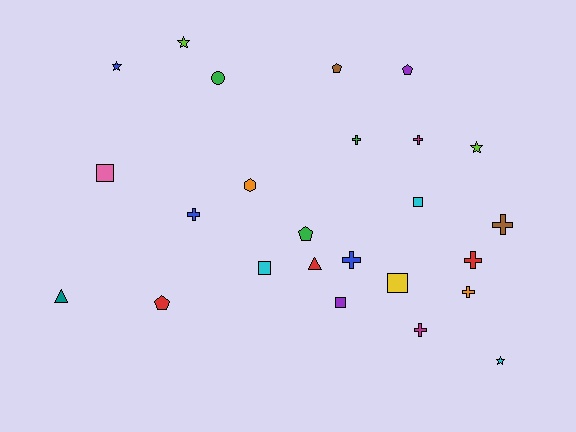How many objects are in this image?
There are 25 objects.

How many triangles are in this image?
There are 2 triangles.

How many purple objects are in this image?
There are 2 purple objects.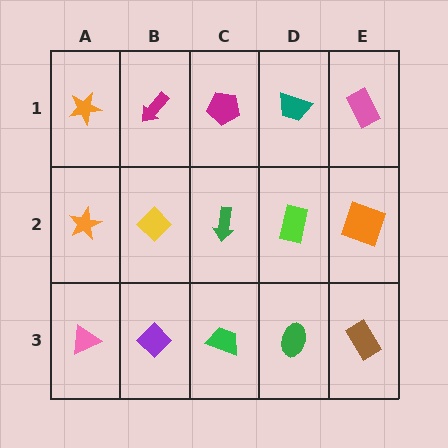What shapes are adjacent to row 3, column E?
An orange square (row 2, column E), a green ellipse (row 3, column D).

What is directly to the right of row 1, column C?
A teal trapezoid.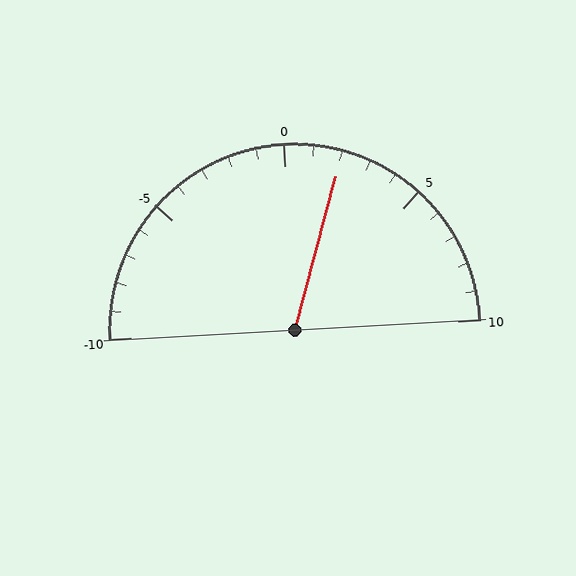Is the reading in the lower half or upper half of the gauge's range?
The reading is in the upper half of the range (-10 to 10).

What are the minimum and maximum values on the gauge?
The gauge ranges from -10 to 10.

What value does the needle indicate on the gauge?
The needle indicates approximately 2.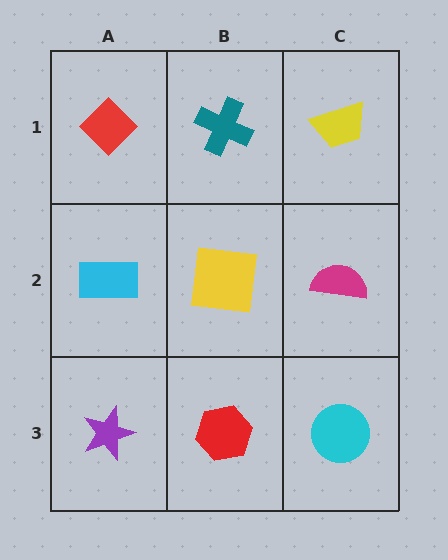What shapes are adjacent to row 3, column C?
A magenta semicircle (row 2, column C), a red hexagon (row 3, column B).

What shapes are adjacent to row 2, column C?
A yellow trapezoid (row 1, column C), a cyan circle (row 3, column C), a yellow square (row 2, column B).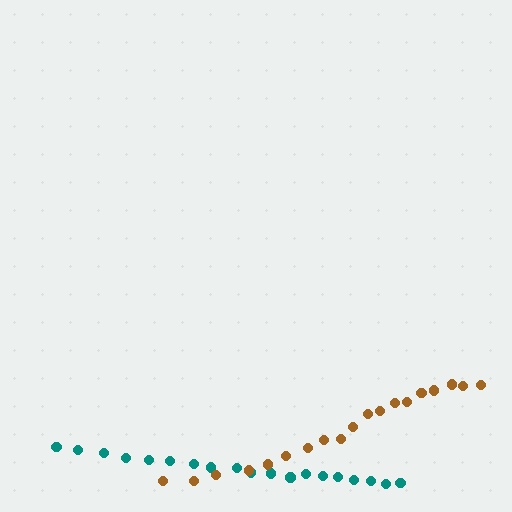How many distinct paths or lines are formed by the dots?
There are 2 distinct paths.